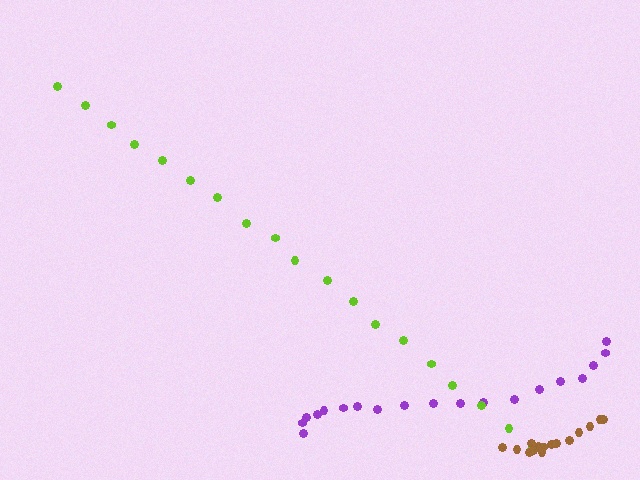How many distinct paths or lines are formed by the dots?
There are 3 distinct paths.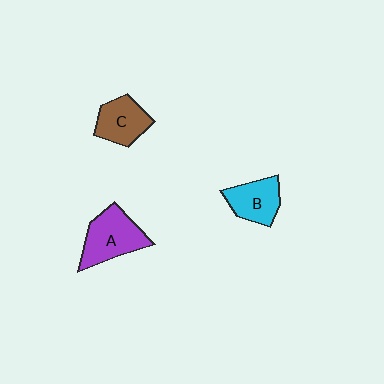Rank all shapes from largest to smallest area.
From largest to smallest: A (purple), C (brown), B (cyan).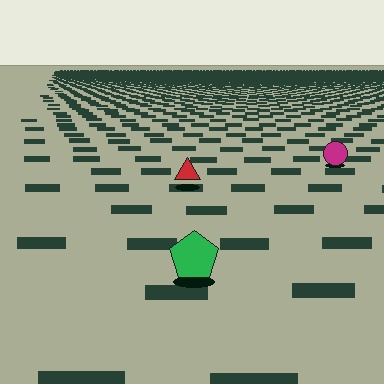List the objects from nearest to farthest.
From nearest to farthest: the green pentagon, the red triangle, the magenta circle.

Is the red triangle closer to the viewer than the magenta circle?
Yes. The red triangle is closer — you can tell from the texture gradient: the ground texture is coarser near it.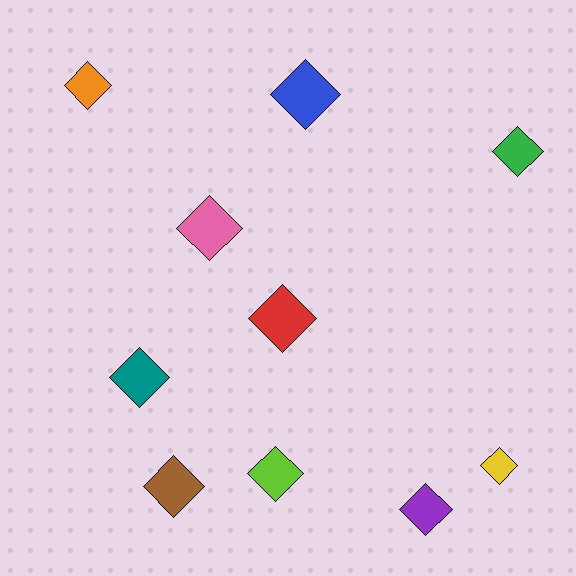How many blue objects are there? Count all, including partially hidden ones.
There is 1 blue object.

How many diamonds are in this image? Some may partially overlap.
There are 10 diamonds.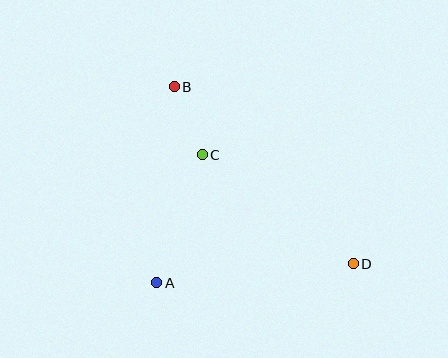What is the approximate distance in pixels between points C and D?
The distance between C and D is approximately 186 pixels.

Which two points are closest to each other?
Points B and C are closest to each other.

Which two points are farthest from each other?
Points B and D are farthest from each other.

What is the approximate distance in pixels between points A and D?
The distance between A and D is approximately 197 pixels.